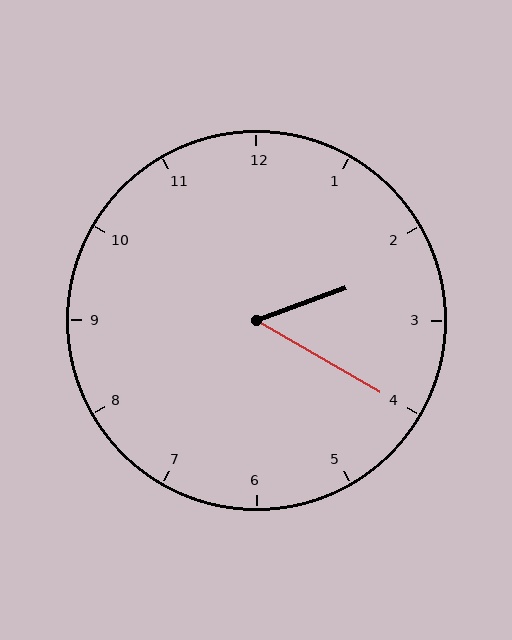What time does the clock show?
2:20.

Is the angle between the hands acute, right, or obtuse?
It is acute.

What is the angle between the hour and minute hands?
Approximately 50 degrees.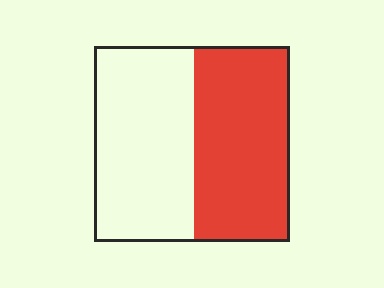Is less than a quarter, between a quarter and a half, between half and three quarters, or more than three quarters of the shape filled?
Between a quarter and a half.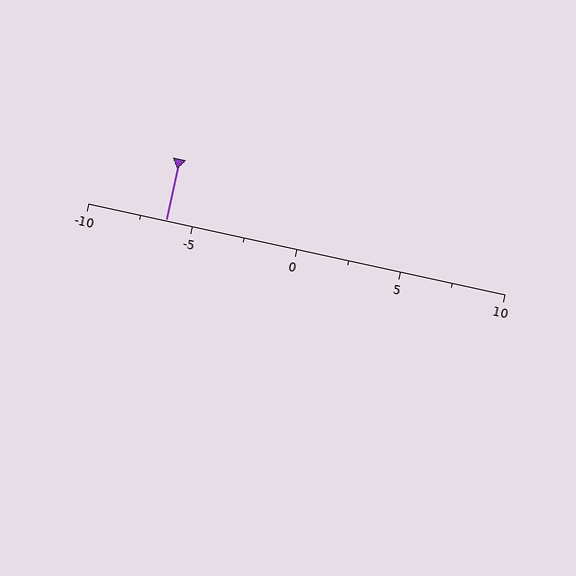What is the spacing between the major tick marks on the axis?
The major ticks are spaced 5 apart.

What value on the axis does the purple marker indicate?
The marker indicates approximately -6.2.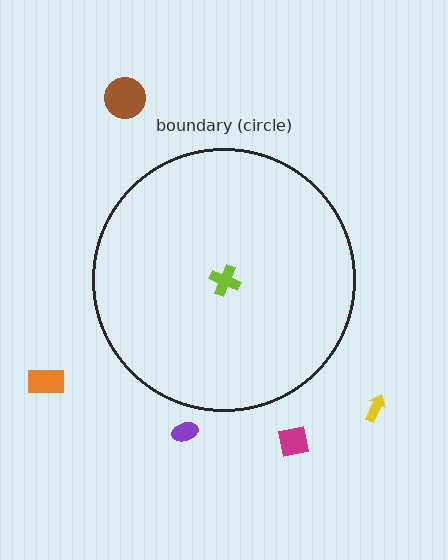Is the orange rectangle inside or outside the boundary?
Outside.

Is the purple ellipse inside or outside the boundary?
Outside.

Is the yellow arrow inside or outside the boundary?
Outside.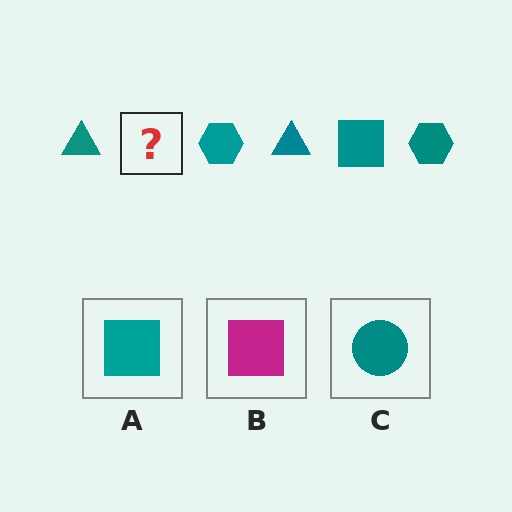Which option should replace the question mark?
Option A.